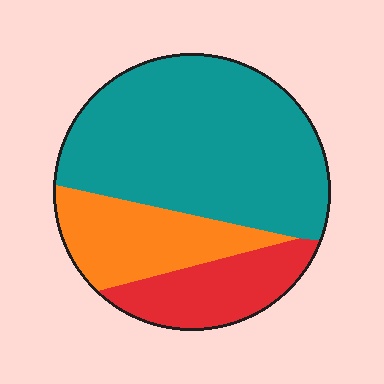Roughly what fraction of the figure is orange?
Orange takes up about one fifth (1/5) of the figure.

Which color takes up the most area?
Teal, at roughly 60%.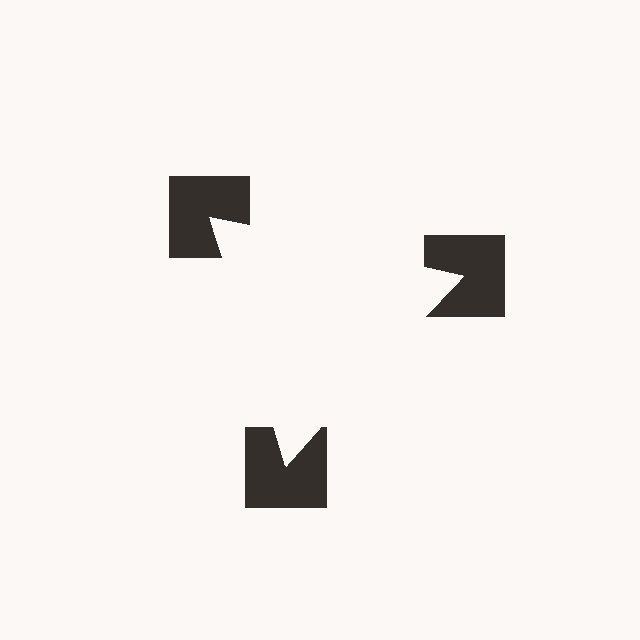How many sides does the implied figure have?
3 sides.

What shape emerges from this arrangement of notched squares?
An illusory triangle — its edges are inferred from the aligned wedge cuts in the notched squares, not physically drawn.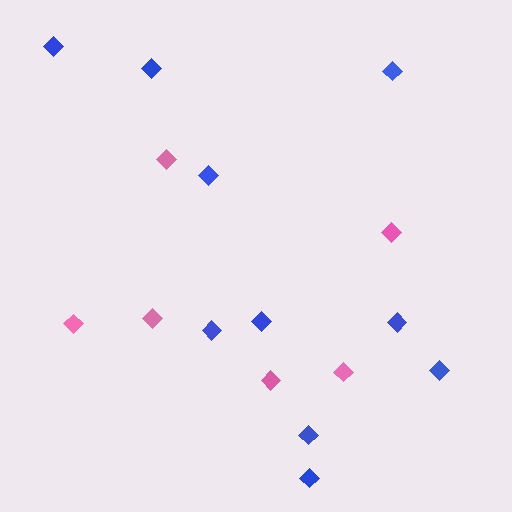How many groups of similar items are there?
There are 2 groups: one group of pink diamonds (6) and one group of blue diamonds (10).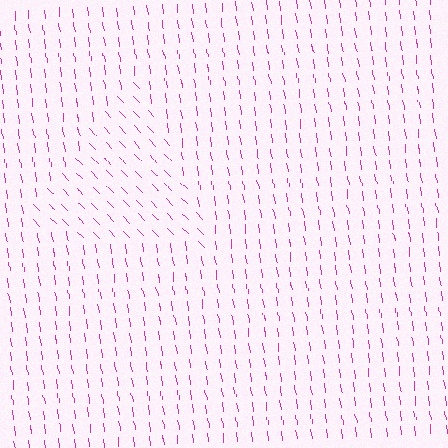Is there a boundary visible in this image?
Yes, there is a texture boundary formed by a change in line orientation.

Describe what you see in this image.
The image is filled with small magenta line segments. A triangle region in the image has lines oriented differently from the surrounding lines, creating a visible texture boundary.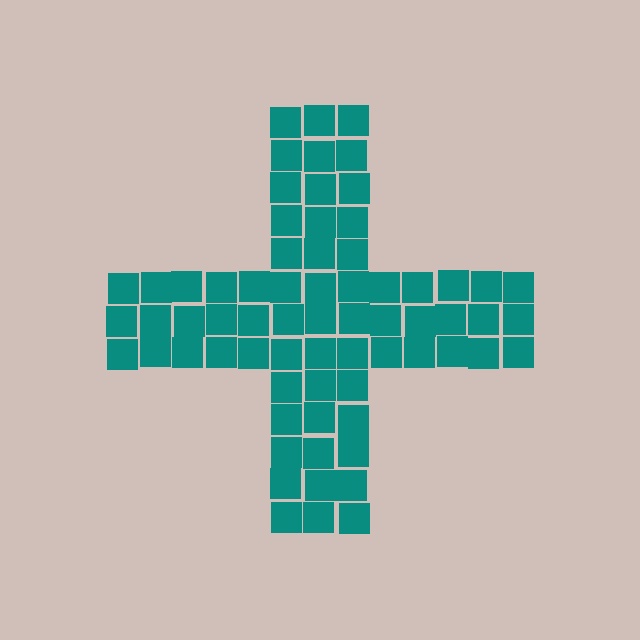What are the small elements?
The small elements are squares.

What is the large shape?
The large shape is a cross.